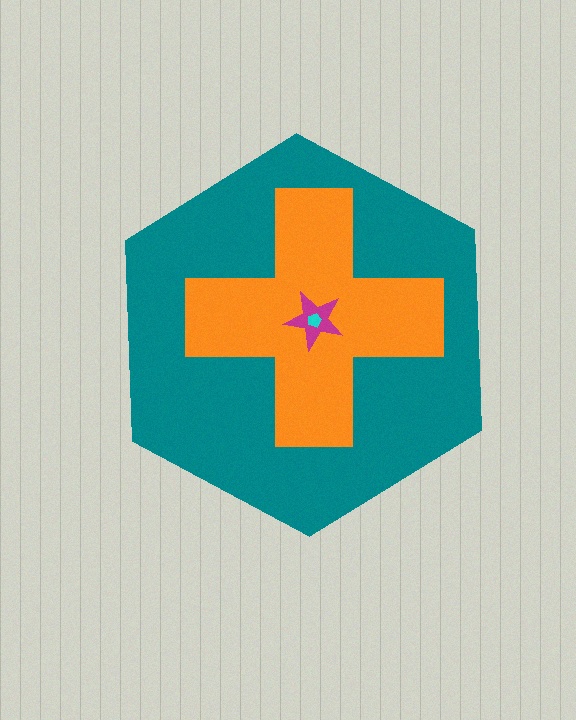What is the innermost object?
The cyan pentagon.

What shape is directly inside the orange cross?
The magenta star.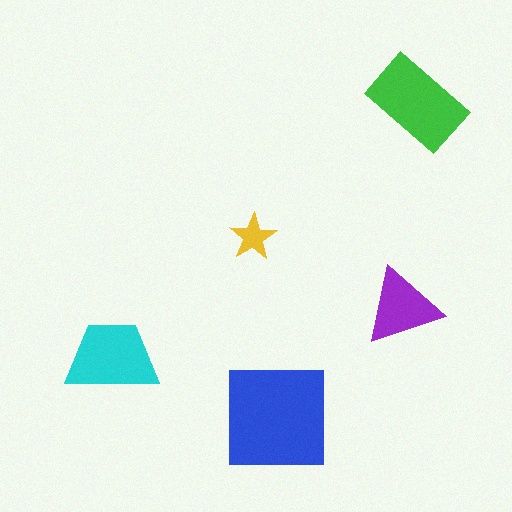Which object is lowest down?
The blue square is bottommost.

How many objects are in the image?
There are 5 objects in the image.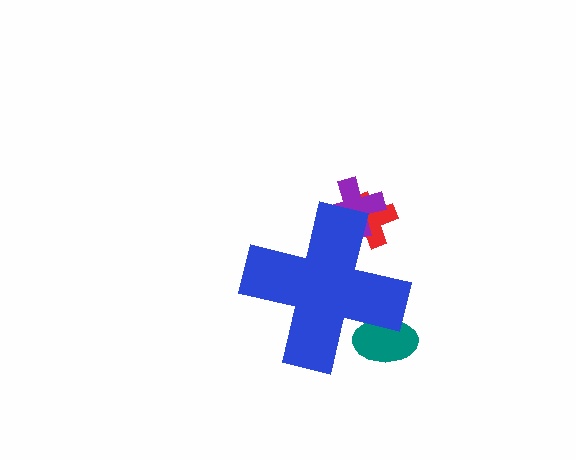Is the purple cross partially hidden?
Yes, the purple cross is partially hidden behind the blue cross.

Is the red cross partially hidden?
Yes, the red cross is partially hidden behind the blue cross.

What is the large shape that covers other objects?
A blue cross.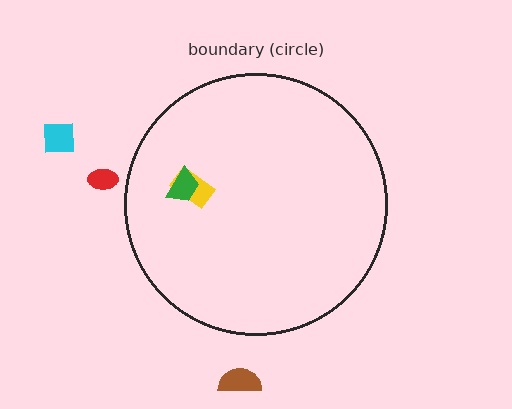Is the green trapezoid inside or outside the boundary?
Inside.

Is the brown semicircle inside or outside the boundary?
Outside.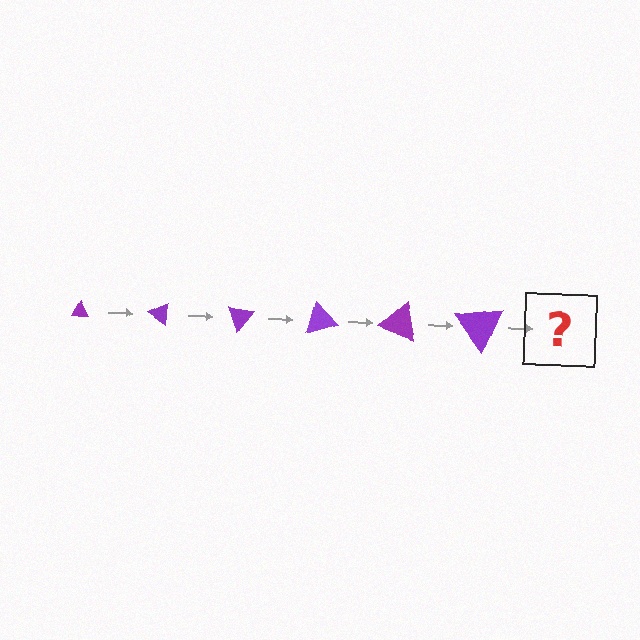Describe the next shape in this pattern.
It should be a triangle, larger than the previous one and rotated 210 degrees from the start.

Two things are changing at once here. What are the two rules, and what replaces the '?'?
The two rules are that the triangle grows larger each step and it rotates 35 degrees each step. The '?' should be a triangle, larger than the previous one and rotated 210 degrees from the start.